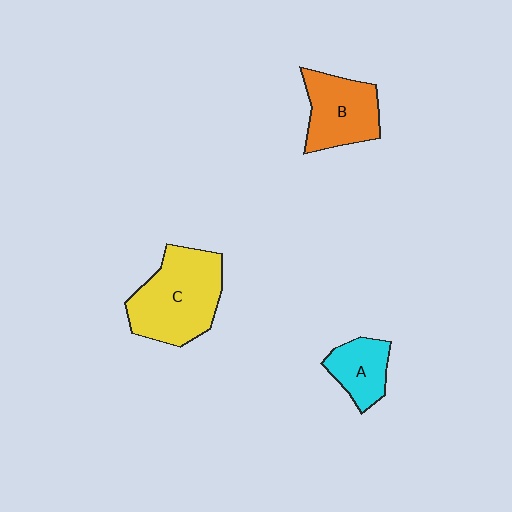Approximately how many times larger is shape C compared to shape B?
Approximately 1.4 times.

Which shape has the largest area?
Shape C (yellow).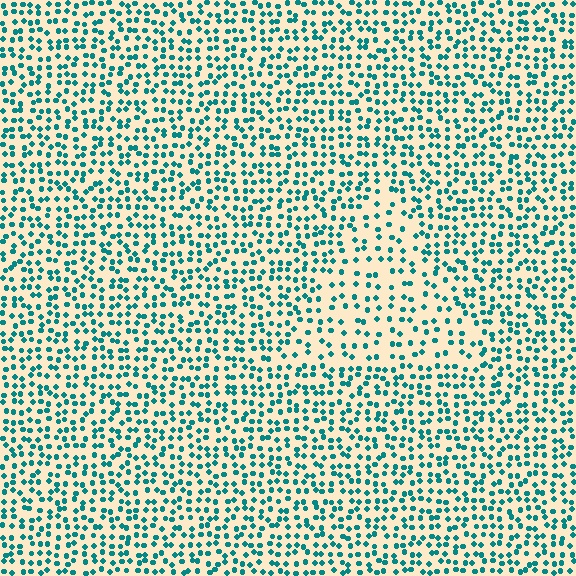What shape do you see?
I see a triangle.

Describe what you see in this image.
The image contains small teal elements arranged at two different densities. A triangle-shaped region is visible where the elements are less densely packed than the surrounding area.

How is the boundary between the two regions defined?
The boundary is defined by a change in element density (approximately 1.7x ratio). All elements are the same color, size, and shape.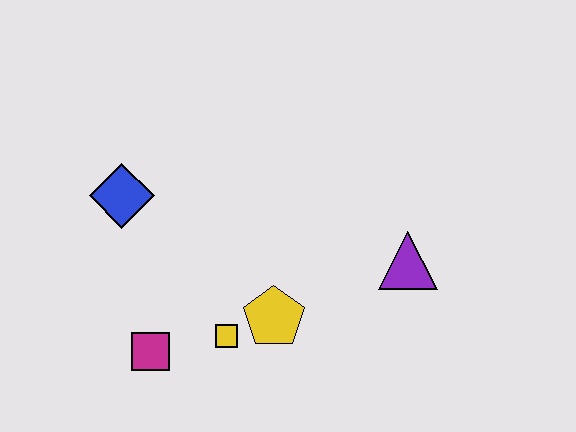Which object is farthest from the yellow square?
The purple triangle is farthest from the yellow square.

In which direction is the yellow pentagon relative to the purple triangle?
The yellow pentagon is to the left of the purple triangle.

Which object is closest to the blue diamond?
The magenta square is closest to the blue diamond.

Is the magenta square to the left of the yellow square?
Yes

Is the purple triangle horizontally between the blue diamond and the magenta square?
No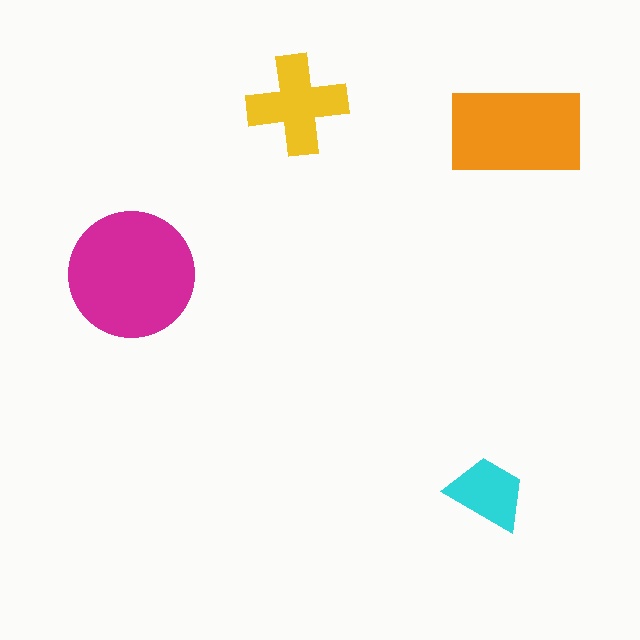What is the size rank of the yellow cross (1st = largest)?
3rd.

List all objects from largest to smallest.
The magenta circle, the orange rectangle, the yellow cross, the cyan trapezoid.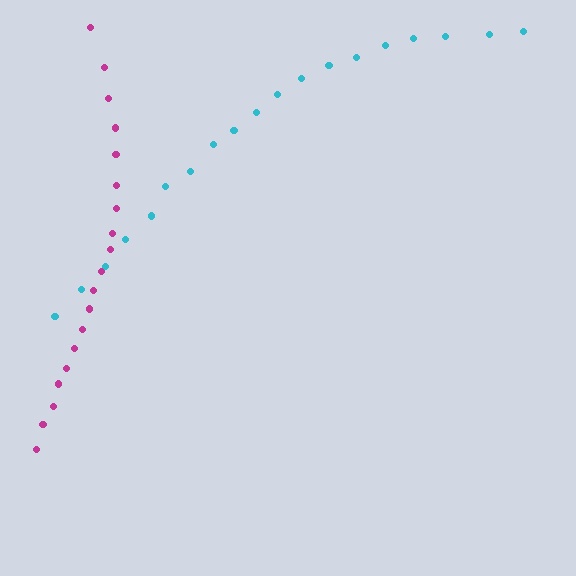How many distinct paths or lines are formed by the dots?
There are 2 distinct paths.